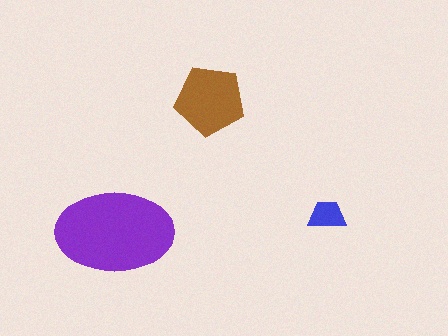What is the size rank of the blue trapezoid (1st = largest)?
3rd.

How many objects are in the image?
There are 3 objects in the image.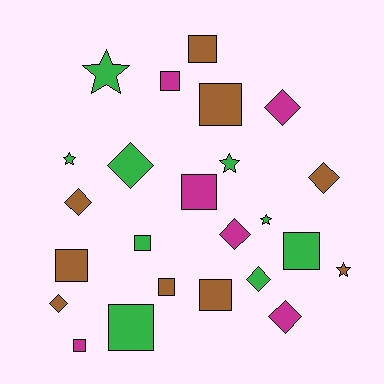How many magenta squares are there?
There are 3 magenta squares.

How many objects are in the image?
There are 24 objects.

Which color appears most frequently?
Brown, with 9 objects.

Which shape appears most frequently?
Square, with 11 objects.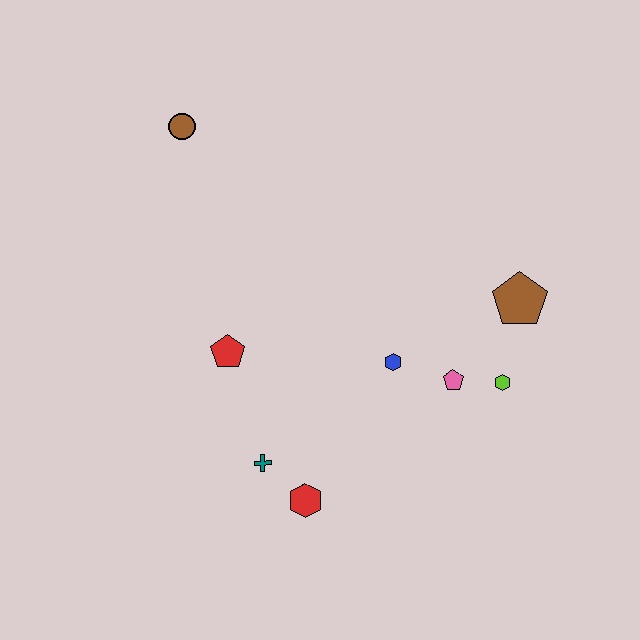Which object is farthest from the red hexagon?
The brown circle is farthest from the red hexagon.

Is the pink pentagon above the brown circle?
No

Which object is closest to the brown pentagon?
The lime hexagon is closest to the brown pentagon.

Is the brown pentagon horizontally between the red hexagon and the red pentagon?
No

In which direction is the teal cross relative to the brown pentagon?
The teal cross is to the left of the brown pentagon.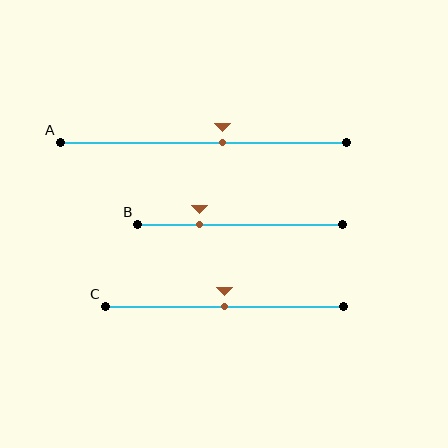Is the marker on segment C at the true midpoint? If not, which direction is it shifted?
Yes, the marker on segment C is at the true midpoint.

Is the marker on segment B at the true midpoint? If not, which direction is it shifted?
No, the marker on segment B is shifted to the left by about 20% of the segment length.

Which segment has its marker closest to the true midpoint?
Segment C has its marker closest to the true midpoint.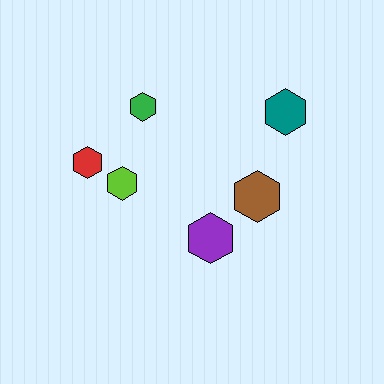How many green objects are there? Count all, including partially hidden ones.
There is 1 green object.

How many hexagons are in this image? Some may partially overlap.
There are 6 hexagons.